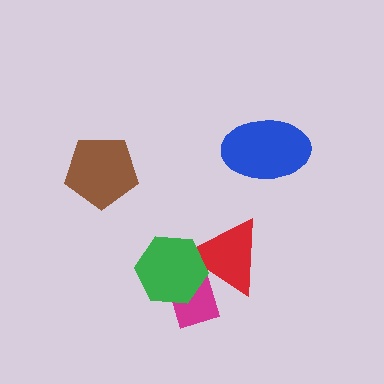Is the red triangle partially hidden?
Yes, it is partially covered by another shape.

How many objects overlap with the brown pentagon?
0 objects overlap with the brown pentagon.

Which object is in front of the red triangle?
The green hexagon is in front of the red triangle.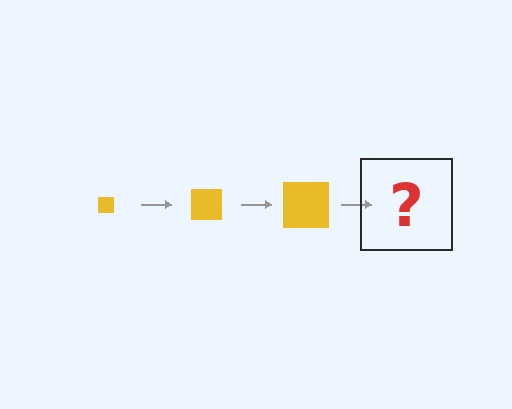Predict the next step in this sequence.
The next step is a yellow square, larger than the previous one.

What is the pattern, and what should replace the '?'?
The pattern is that the square gets progressively larger each step. The '?' should be a yellow square, larger than the previous one.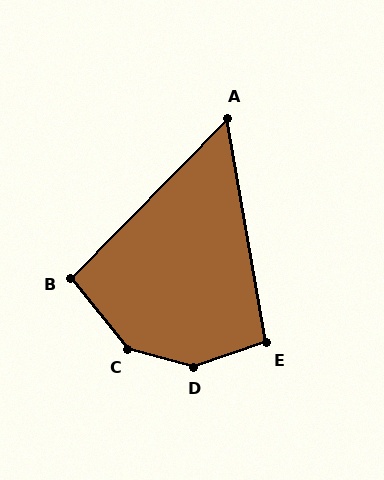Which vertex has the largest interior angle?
D, at approximately 147 degrees.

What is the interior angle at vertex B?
Approximately 97 degrees (obtuse).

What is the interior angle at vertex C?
Approximately 144 degrees (obtuse).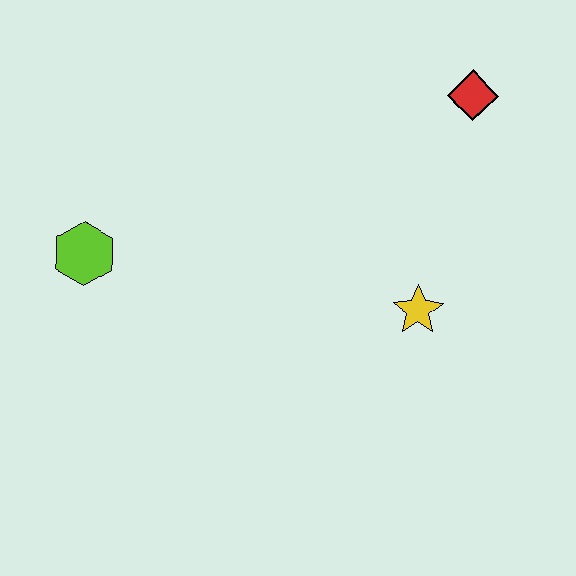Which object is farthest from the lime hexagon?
The red diamond is farthest from the lime hexagon.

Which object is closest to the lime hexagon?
The yellow star is closest to the lime hexagon.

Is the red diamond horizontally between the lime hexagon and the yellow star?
No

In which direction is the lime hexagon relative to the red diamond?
The lime hexagon is to the left of the red diamond.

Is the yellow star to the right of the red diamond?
No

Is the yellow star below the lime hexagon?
Yes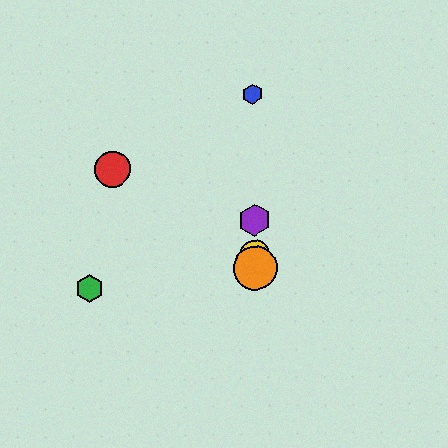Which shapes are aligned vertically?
The blue hexagon, the yellow circle, the purple hexagon, the orange circle are aligned vertically.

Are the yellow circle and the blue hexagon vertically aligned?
Yes, both are at x≈255.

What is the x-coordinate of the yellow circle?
The yellow circle is at x≈255.